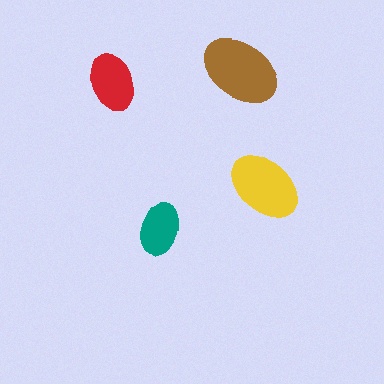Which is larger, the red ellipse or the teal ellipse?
The red one.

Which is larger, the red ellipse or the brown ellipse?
The brown one.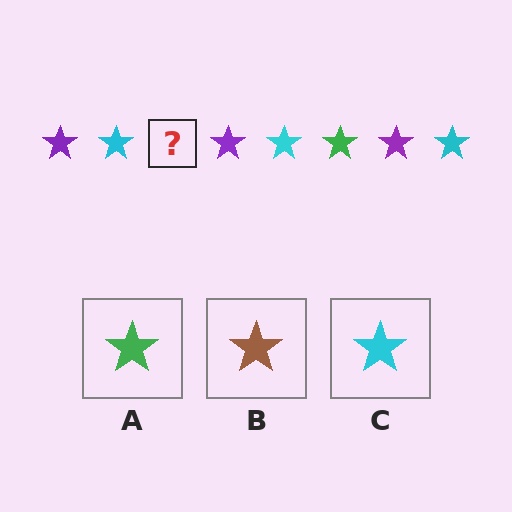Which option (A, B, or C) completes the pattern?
A.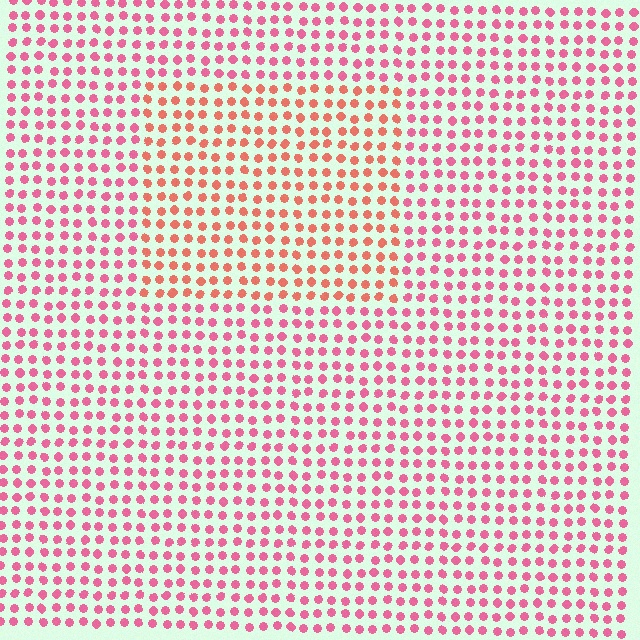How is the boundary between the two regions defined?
The boundary is defined purely by a slight shift in hue (about 30 degrees). Spacing, size, and orientation are identical on both sides.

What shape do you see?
I see a rectangle.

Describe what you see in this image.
The image is filled with small pink elements in a uniform arrangement. A rectangle-shaped region is visible where the elements are tinted to a slightly different hue, forming a subtle color boundary.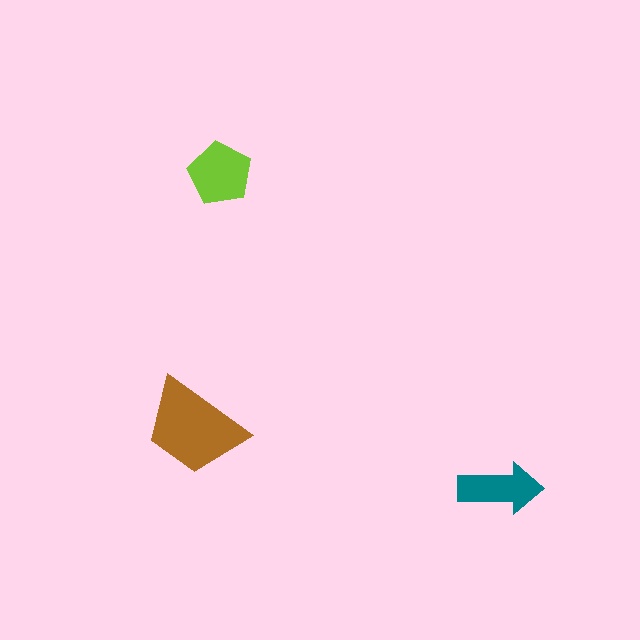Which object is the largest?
The brown trapezoid.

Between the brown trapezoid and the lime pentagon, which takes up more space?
The brown trapezoid.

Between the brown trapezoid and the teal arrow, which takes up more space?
The brown trapezoid.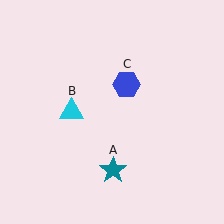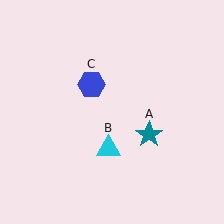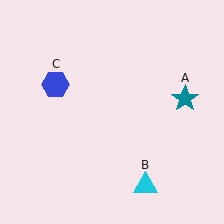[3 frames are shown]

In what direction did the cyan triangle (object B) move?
The cyan triangle (object B) moved down and to the right.